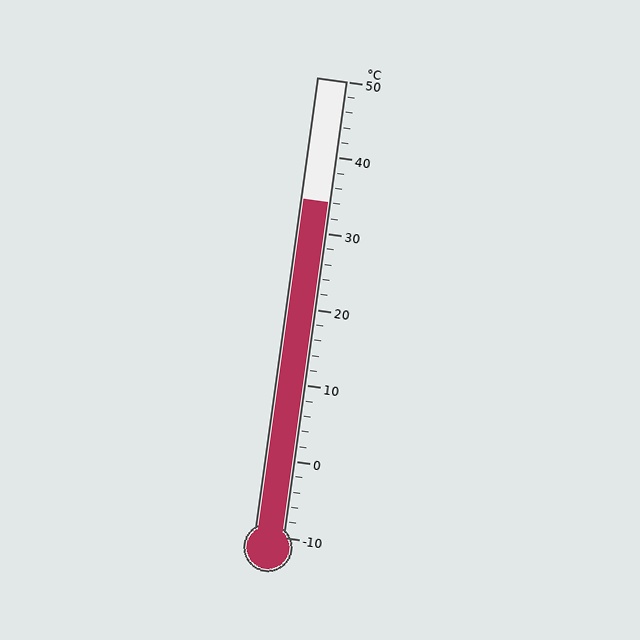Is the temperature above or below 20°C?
The temperature is above 20°C.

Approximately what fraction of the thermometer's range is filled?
The thermometer is filled to approximately 75% of its range.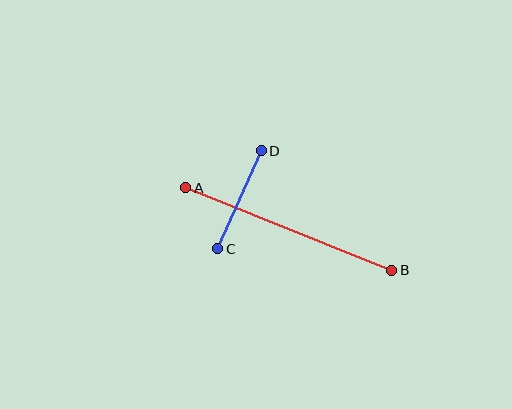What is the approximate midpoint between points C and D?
The midpoint is at approximately (239, 200) pixels.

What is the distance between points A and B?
The distance is approximately 222 pixels.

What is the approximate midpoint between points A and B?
The midpoint is at approximately (289, 229) pixels.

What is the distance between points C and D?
The distance is approximately 108 pixels.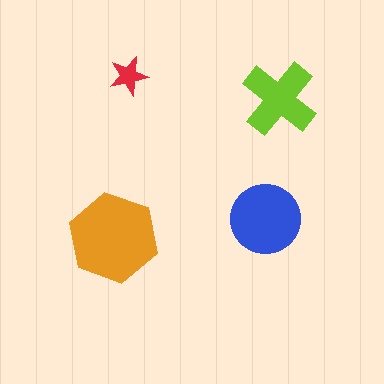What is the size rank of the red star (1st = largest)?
4th.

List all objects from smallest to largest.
The red star, the lime cross, the blue circle, the orange hexagon.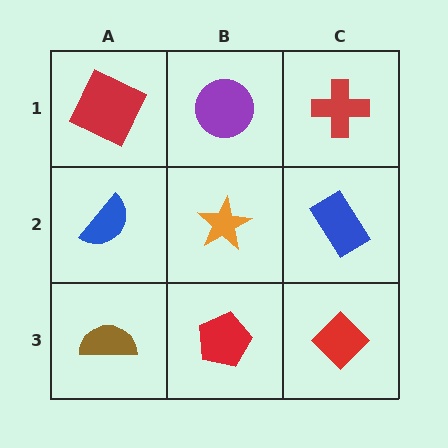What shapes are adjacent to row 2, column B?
A purple circle (row 1, column B), a red pentagon (row 3, column B), a blue semicircle (row 2, column A), a blue rectangle (row 2, column C).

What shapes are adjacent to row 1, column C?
A blue rectangle (row 2, column C), a purple circle (row 1, column B).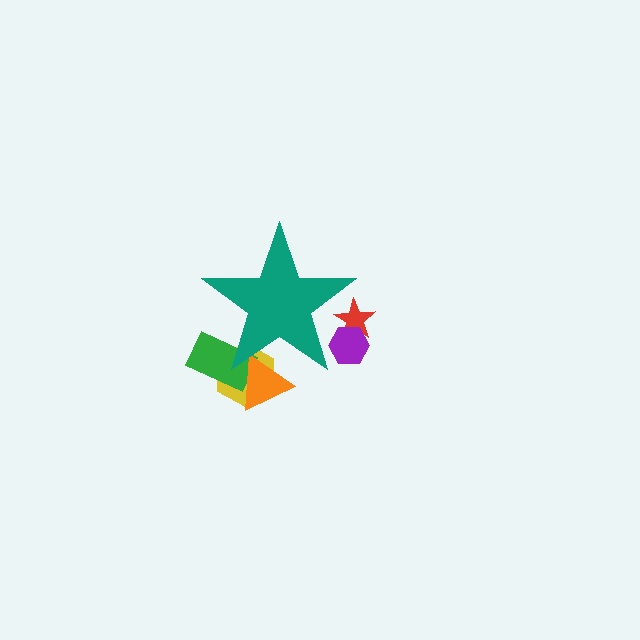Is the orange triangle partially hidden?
Yes, the orange triangle is partially hidden behind the teal star.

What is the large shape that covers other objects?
A teal star.